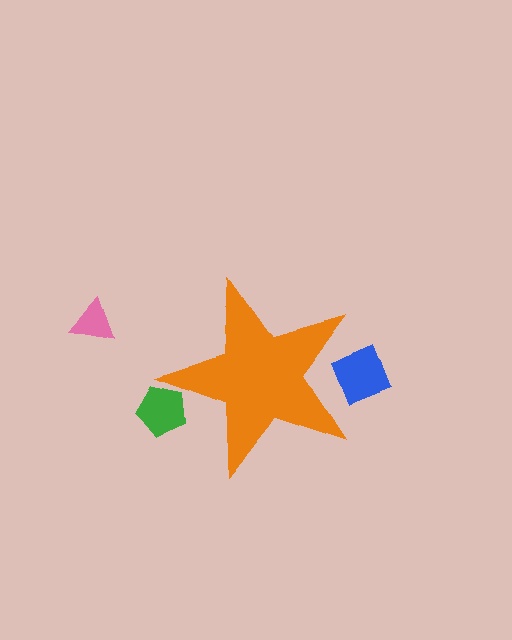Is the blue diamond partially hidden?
Yes, the blue diamond is partially hidden behind the orange star.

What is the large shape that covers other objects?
An orange star.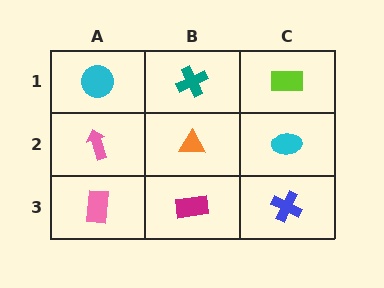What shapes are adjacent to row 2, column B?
A teal cross (row 1, column B), a magenta rectangle (row 3, column B), a pink arrow (row 2, column A), a cyan ellipse (row 2, column C).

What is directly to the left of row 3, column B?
A pink rectangle.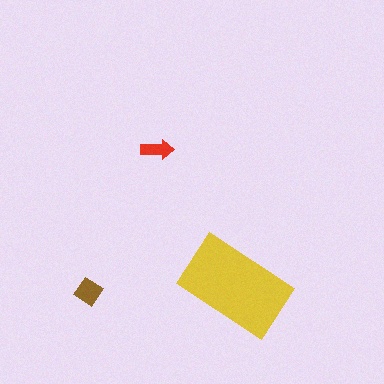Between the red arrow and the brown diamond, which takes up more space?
The brown diamond.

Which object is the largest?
The yellow rectangle.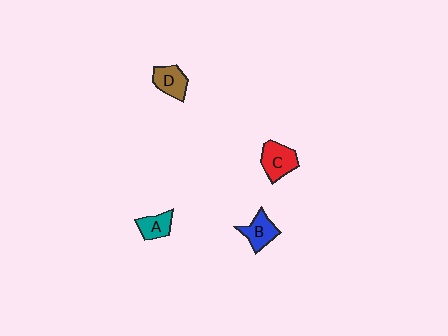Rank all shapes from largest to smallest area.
From largest to smallest: C (red), B (blue), D (brown), A (teal).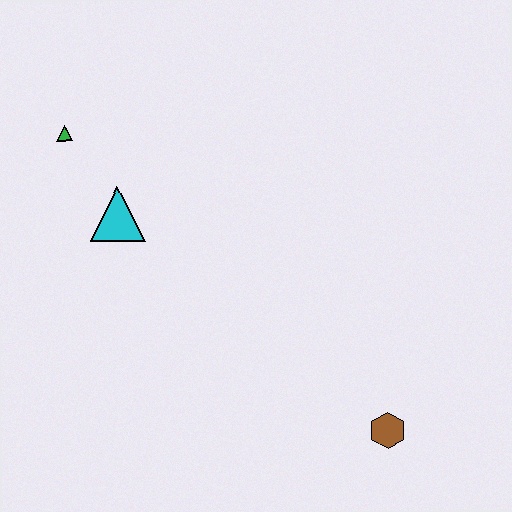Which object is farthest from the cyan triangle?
The brown hexagon is farthest from the cyan triangle.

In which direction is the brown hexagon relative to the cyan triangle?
The brown hexagon is to the right of the cyan triangle.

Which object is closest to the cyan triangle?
The green triangle is closest to the cyan triangle.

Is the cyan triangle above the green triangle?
No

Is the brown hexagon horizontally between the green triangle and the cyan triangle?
No